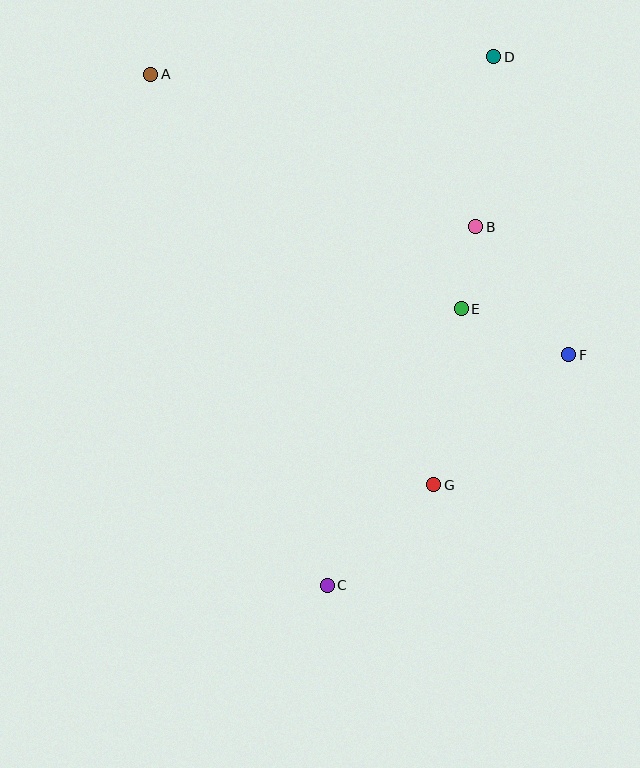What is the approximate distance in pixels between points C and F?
The distance between C and F is approximately 334 pixels.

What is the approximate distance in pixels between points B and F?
The distance between B and F is approximately 159 pixels.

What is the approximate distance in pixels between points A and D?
The distance between A and D is approximately 343 pixels.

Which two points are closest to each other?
Points B and E are closest to each other.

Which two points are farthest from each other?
Points C and D are farthest from each other.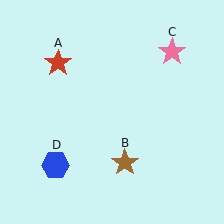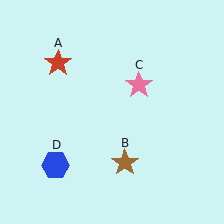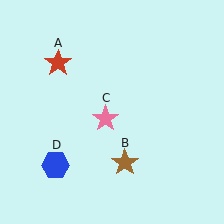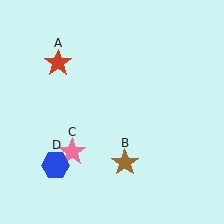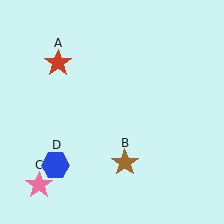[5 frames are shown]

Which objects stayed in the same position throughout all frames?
Red star (object A) and brown star (object B) and blue hexagon (object D) remained stationary.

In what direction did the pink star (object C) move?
The pink star (object C) moved down and to the left.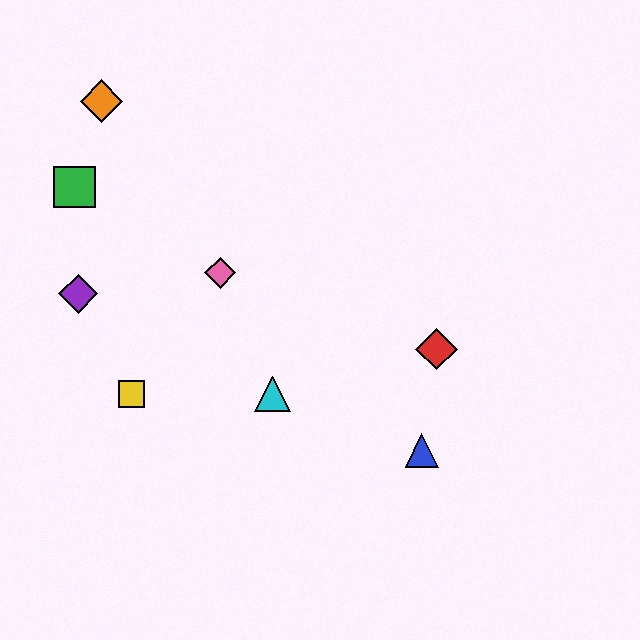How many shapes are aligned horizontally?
2 shapes (the yellow square, the cyan triangle) are aligned horizontally.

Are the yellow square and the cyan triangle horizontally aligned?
Yes, both are at y≈394.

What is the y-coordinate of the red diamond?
The red diamond is at y≈349.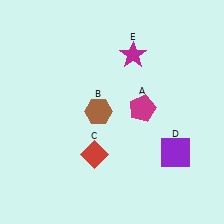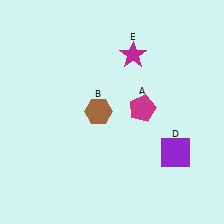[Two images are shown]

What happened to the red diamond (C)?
The red diamond (C) was removed in Image 2. It was in the bottom-left area of Image 1.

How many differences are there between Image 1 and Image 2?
There is 1 difference between the two images.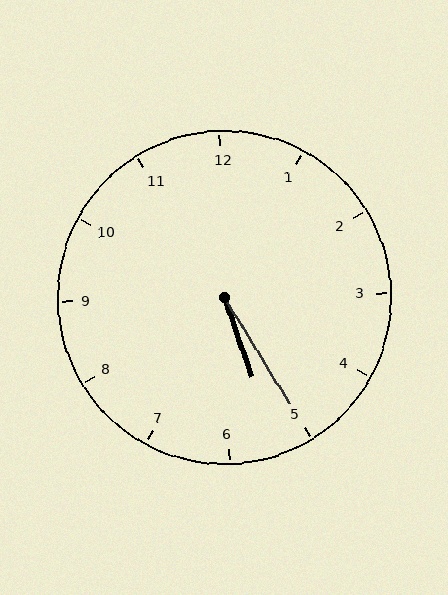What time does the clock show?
5:25.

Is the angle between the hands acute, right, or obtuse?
It is acute.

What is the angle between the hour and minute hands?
Approximately 12 degrees.